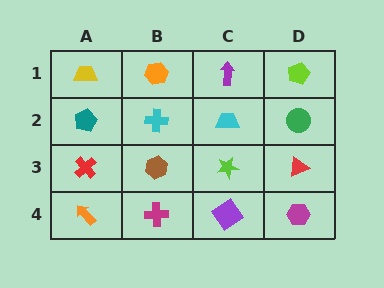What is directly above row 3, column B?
A cyan cross.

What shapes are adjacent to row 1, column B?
A cyan cross (row 2, column B), a yellow trapezoid (row 1, column A), a purple arrow (row 1, column C).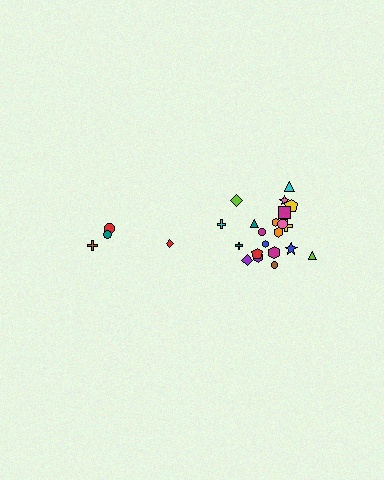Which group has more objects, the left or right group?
The right group.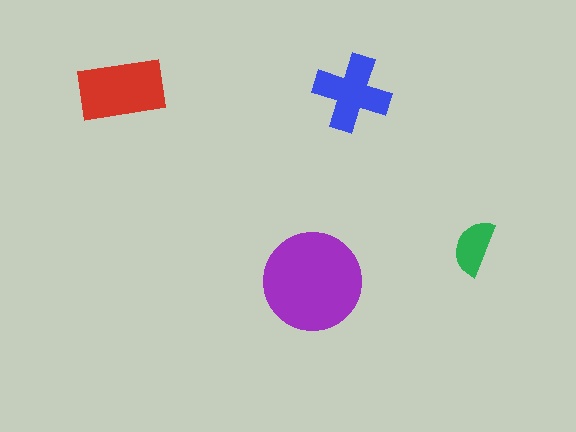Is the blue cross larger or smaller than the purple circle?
Smaller.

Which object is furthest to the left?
The red rectangle is leftmost.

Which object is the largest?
The purple circle.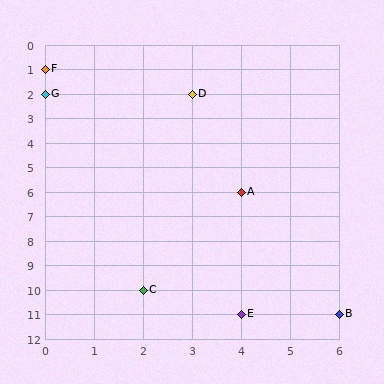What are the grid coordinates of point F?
Point F is at grid coordinates (0, 1).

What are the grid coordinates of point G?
Point G is at grid coordinates (0, 2).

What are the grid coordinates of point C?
Point C is at grid coordinates (2, 10).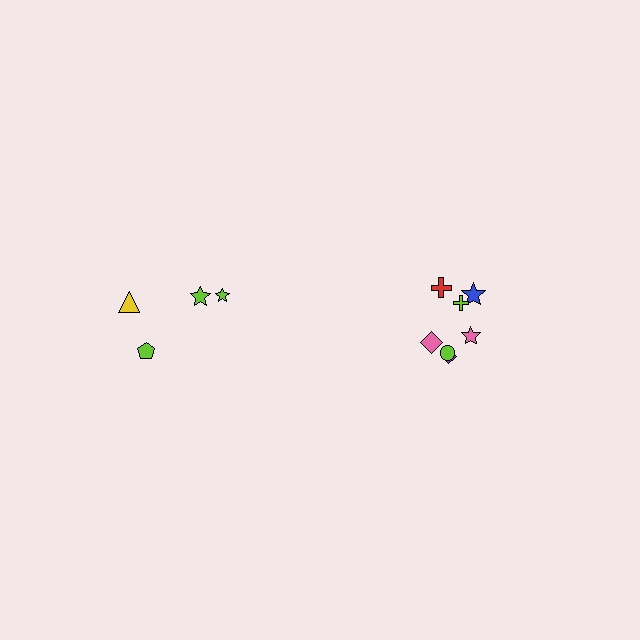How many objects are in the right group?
There are 7 objects.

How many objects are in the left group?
There are 4 objects.